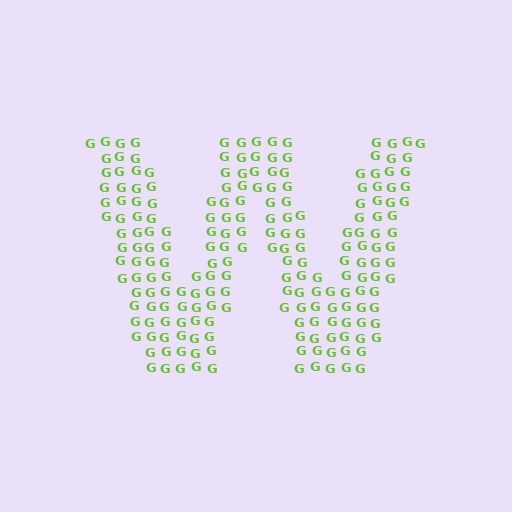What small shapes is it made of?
It is made of small letter G's.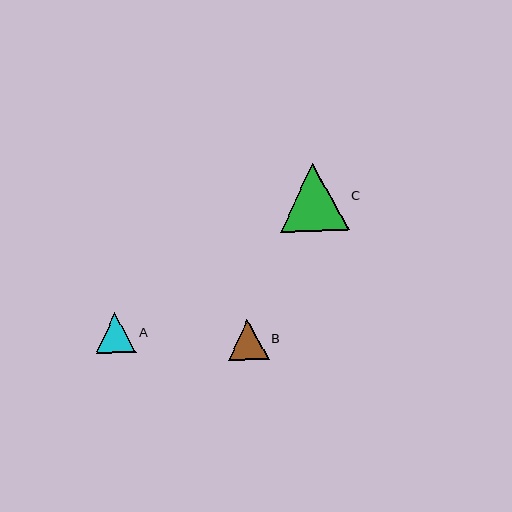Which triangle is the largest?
Triangle C is the largest with a size of approximately 69 pixels.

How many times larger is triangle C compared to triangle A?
Triangle C is approximately 1.7 times the size of triangle A.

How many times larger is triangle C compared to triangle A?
Triangle C is approximately 1.7 times the size of triangle A.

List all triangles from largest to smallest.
From largest to smallest: C, B, A.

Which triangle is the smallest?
Triangle A is the smallest with a size of approximately 40 pixels.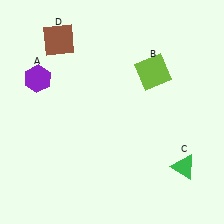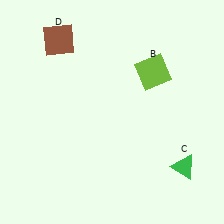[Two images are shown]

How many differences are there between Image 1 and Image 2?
There is 1 difference between the two images.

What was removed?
The purple hexagon (A) was removed in Image 2.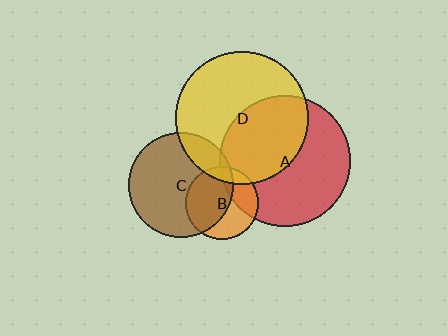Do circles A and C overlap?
Yes.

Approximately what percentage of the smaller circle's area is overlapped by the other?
Approximately 5%.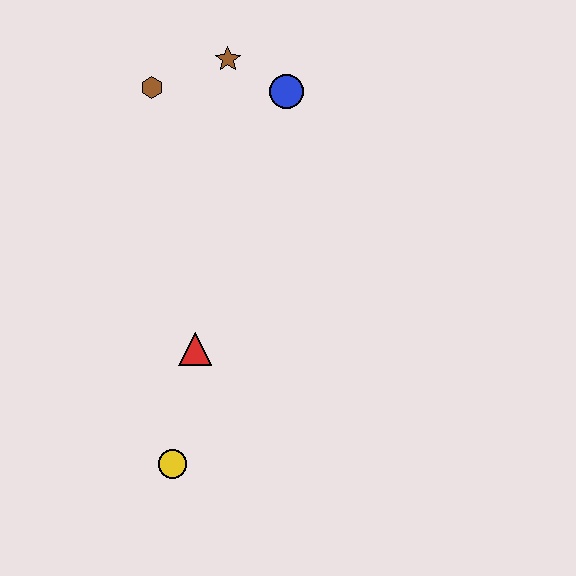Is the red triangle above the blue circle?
No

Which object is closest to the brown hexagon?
The brown star is closest to the brown hexagon.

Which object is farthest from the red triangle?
The brown star is farthest from the red triangle.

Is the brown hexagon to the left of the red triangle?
Yes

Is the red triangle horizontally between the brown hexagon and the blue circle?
Yes